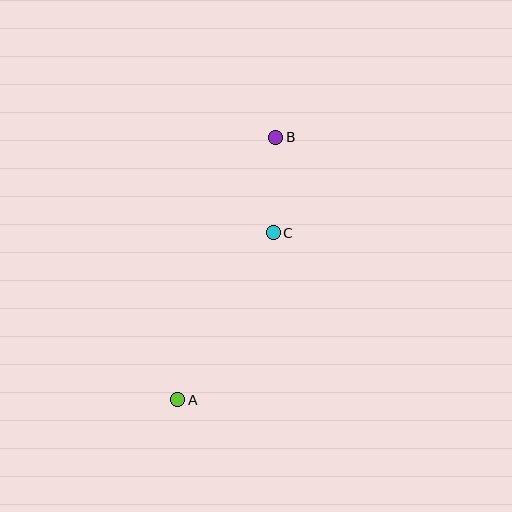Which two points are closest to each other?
Points B and C are closest to each other.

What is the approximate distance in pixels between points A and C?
The distance between A and C is approximately 192 pixels.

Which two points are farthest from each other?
Points A and B are farthest from each other.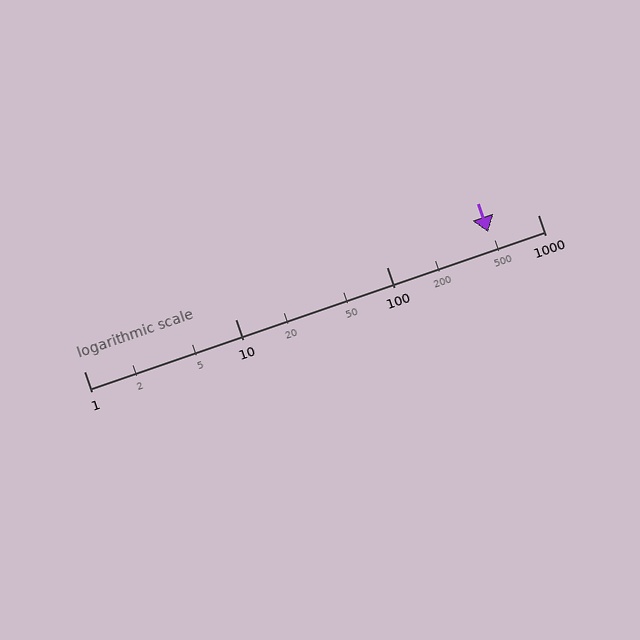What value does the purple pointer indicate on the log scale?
The pointer indicates approximately 470.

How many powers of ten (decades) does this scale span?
The scale spans 3 decades, from 1 to 1000.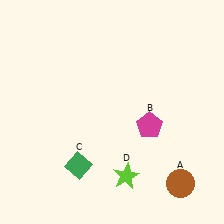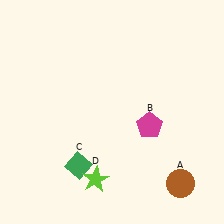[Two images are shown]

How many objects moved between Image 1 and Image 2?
1 object moved between the two images.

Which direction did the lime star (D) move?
The lime star (D) moved left.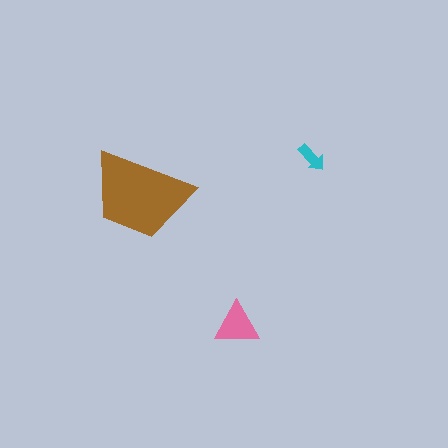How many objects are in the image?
There are 3 objects in the image.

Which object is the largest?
The brown trapezoid.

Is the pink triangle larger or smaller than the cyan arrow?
Larger.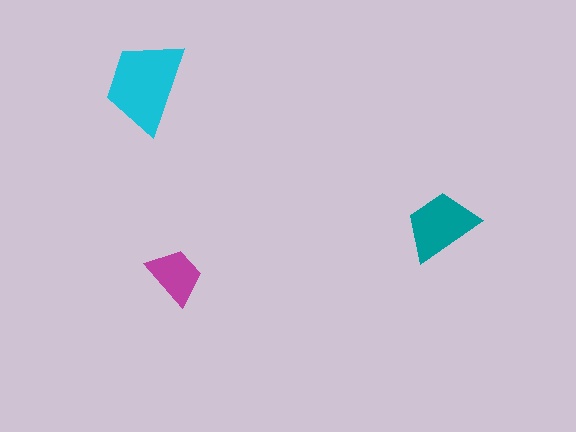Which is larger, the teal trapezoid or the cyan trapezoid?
The cyan one.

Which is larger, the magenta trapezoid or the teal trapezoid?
The teal one.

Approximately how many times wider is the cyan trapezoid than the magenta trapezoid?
About 1.5 times wider.